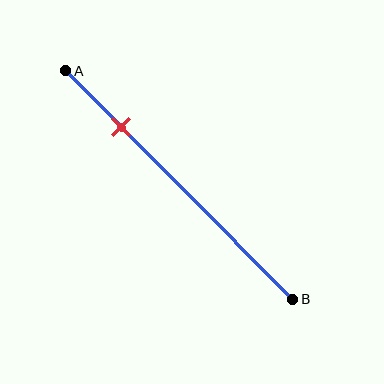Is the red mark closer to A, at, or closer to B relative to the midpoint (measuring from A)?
The red mark is closer to point A than the midpoint of segment AB.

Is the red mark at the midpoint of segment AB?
No, the mark is at about 25% from A, not at the 50% midpoint.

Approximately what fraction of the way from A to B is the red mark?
The red mark is approximately 25% of the way from A to B.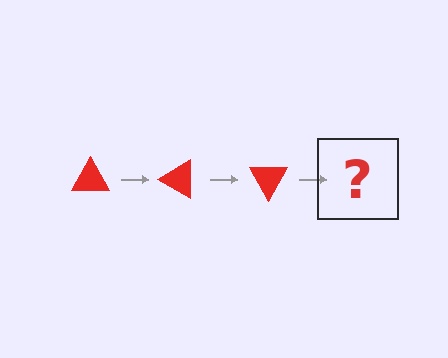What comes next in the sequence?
The next element should be a red triangle rotated 90 degrees.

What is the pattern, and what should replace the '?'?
The pattern is that the triangle rotates 30 degrees each step. The '?' should be a red triangle rotated 90 degrees.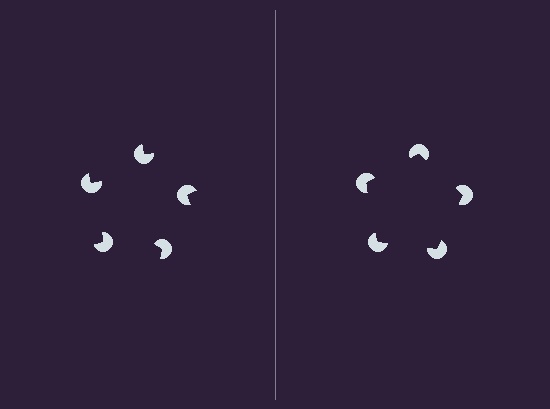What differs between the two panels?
The pac-man discs are positioned identically on both sides; only the wedge orientations differ. On the right they align to a pentagon; on the left they are misaligned.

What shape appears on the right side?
An illusory pentagon.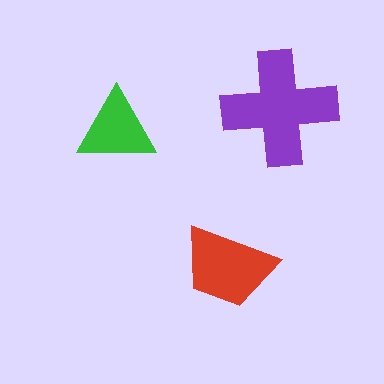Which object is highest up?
The purple cross is topmost.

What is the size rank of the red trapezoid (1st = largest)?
2nd.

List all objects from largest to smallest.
The purple cross, the red trapezoid, the green triangle.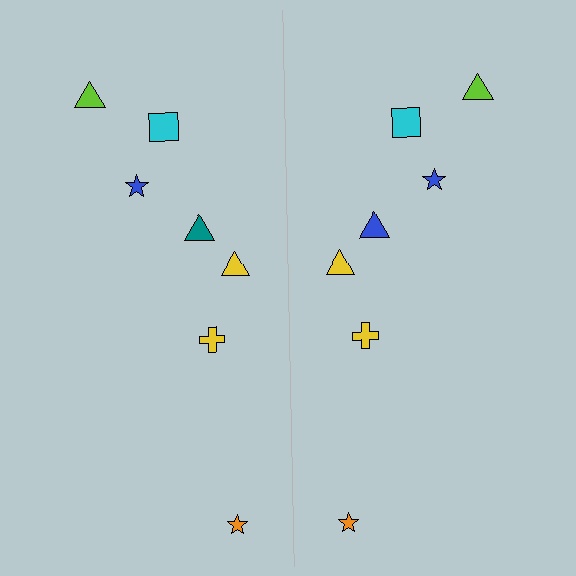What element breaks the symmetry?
The blue triangle on the right side breaks the symmetry — its mirror counterpart is teal.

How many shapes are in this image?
There are 14 shapes in this image.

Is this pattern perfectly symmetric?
No, the pattern is not perfectly symmetric. The blue triangle on the right side breaks the symmetry — its mirror counterpart is teal.